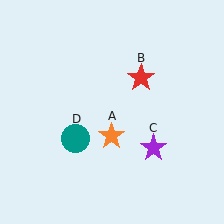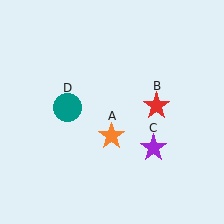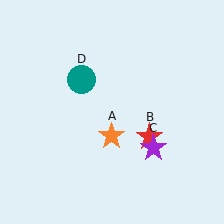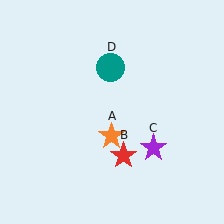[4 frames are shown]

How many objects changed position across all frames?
2 objects changed position: red star (object B), teal circle (object D).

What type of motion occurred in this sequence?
The red star (object B), teal circle (object D) rotated clockwise around the center of the scene.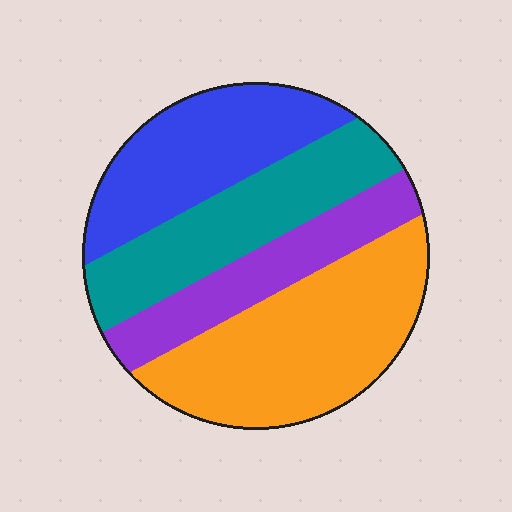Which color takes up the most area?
Orange, at roughly 35%.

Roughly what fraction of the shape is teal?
Teal covers around 25% of the shape.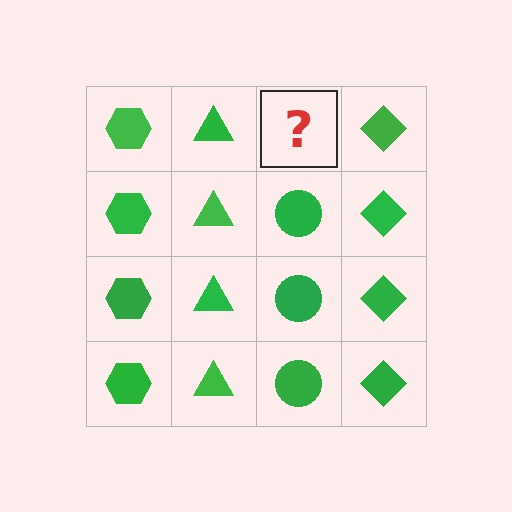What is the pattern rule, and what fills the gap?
The rule is that each column has a consistent shape. The gap should be filled with a green circle.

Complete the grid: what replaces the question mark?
The question mark should be replaced with a green circle.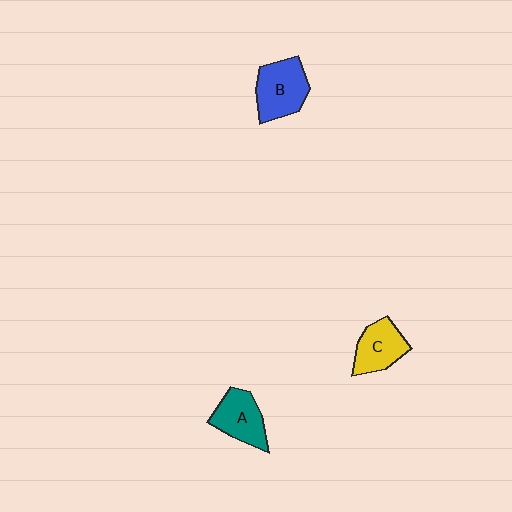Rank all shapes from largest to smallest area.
From largest to smallest: B (blue), A (teal), C (yellow).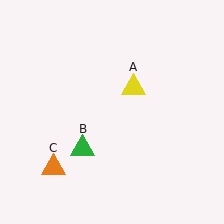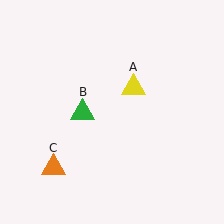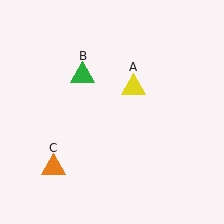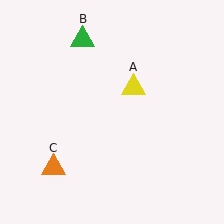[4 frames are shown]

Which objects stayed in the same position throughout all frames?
Yellow triangle (object A) and orange triangle (object C) remained stationary.